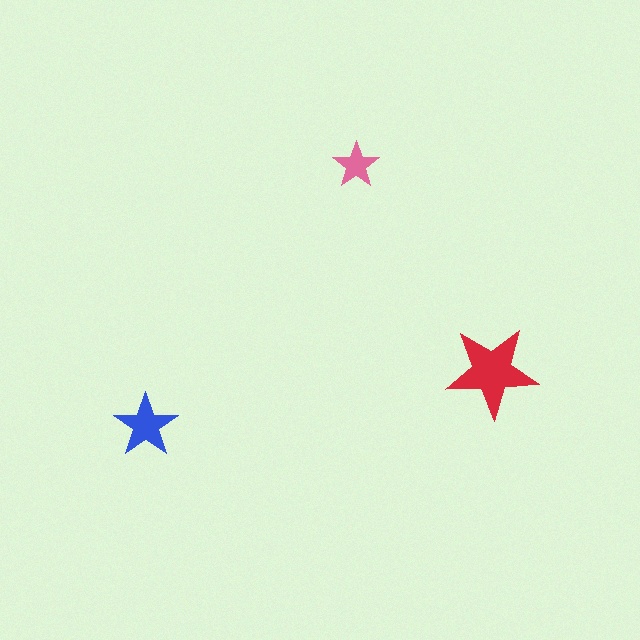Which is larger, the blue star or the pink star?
The blue one.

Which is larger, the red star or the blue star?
The red one.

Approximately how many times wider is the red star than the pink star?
About 2 times wider.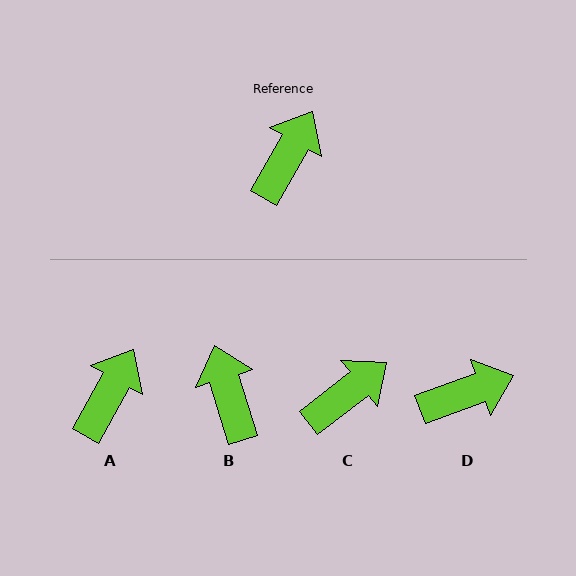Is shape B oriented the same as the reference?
No, it is off by about 46 degrees.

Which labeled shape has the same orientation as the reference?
A.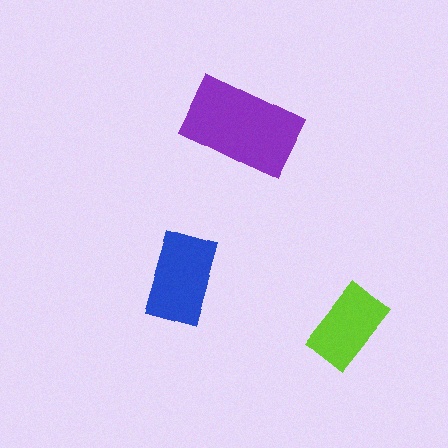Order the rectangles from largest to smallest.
the purple one, the blue one, the lime one.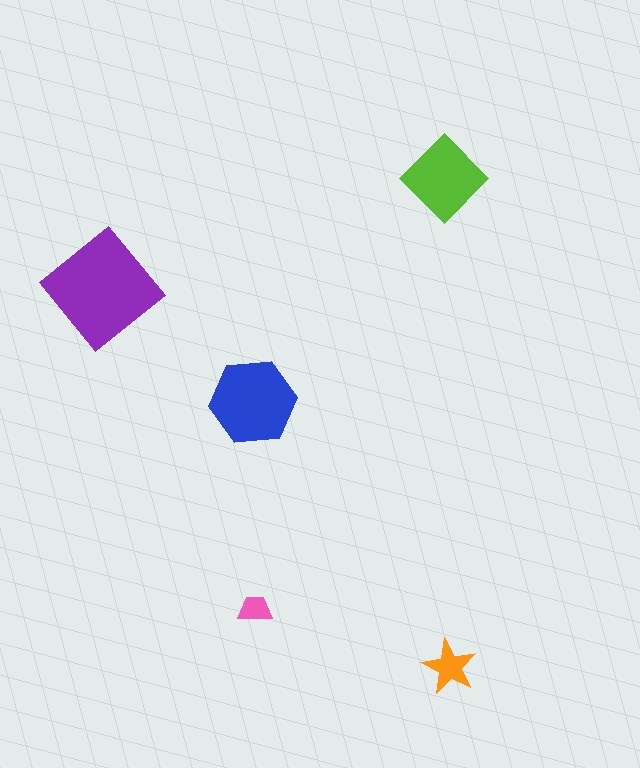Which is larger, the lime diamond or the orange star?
The lime diamond.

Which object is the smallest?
The pink trapezoid.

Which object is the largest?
The purple diamond.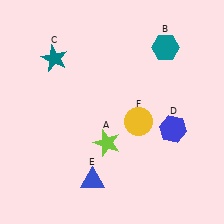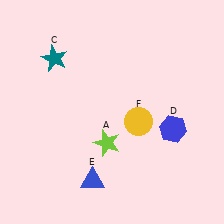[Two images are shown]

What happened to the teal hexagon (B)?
The teal hexagon (B) was removed in Image 2. It was in the top-right area of Image 1.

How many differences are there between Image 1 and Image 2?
There is 1 difference between the two images.